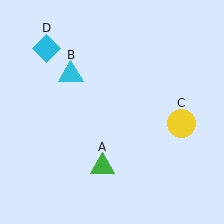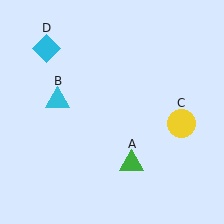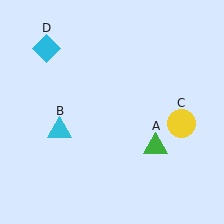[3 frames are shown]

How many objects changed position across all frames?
2 objects changed position: green triangle (object A), cyan triangle (object B).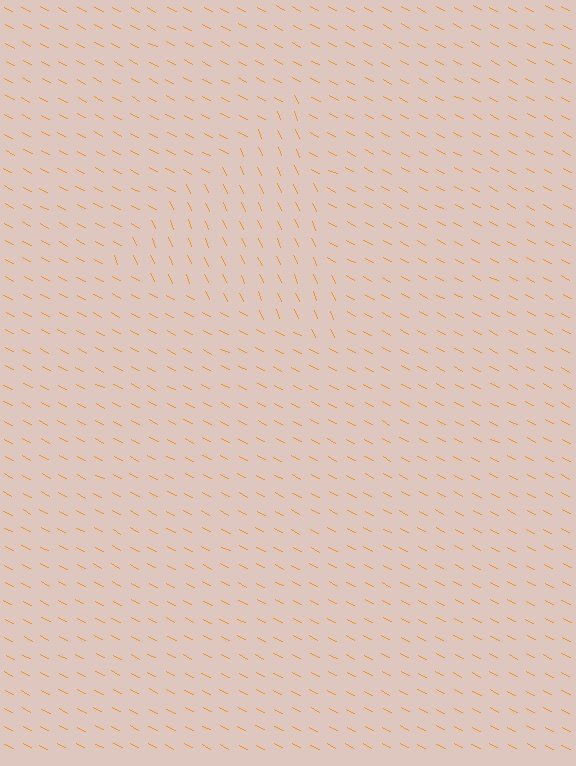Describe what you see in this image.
The image is filled with small orange line segments. A triangle region in the image has lines oriented differently from the surrounding lines, creating a visible texture boundary.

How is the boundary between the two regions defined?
The boundary is defined purely by a change in line orientation (approximately 39 degrees difference). All lines are the same color and thickness.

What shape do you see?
I see a triangle.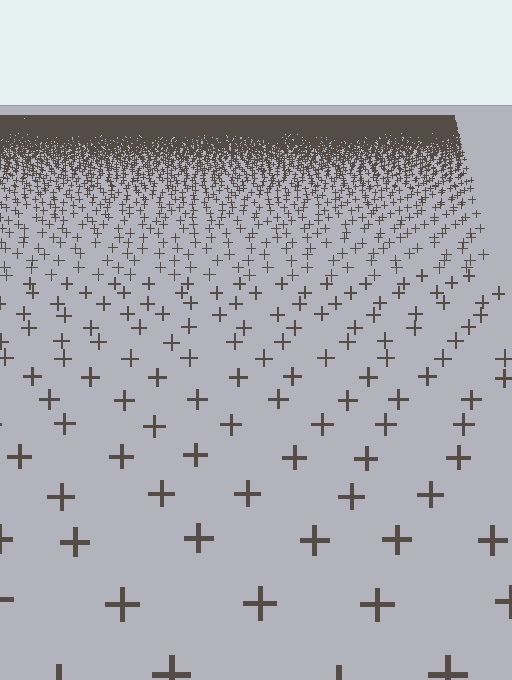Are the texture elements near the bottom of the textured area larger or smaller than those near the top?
Larger. Near the bottom, elements are closer to the viewer and appear at a bigger on-screen size.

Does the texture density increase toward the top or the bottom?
Density increases toward the top.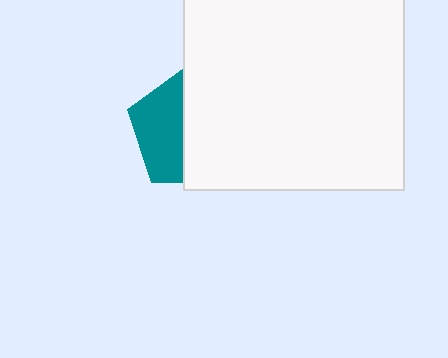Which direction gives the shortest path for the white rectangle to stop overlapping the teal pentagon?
Moving right gives the shortest separation.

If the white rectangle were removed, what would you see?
You would see the complete teal pentagon.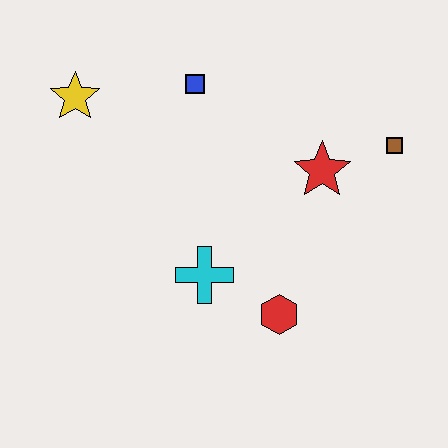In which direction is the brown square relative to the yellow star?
The brown square is to the right of the yellow star.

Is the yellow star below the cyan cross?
No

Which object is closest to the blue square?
The yellow star is closest to the blue square.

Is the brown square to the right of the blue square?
Yes